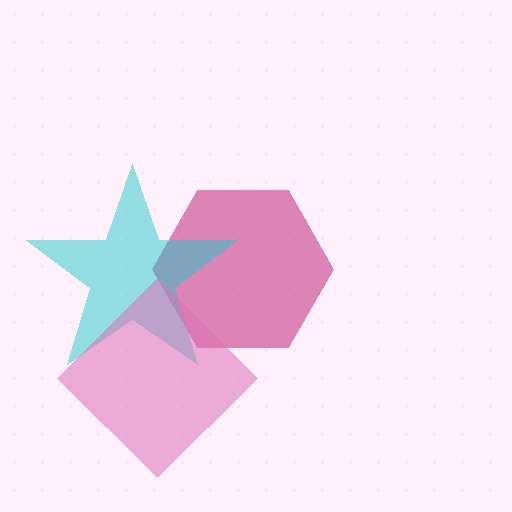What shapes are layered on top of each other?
The layered shapes are: a magenta hexagon, a cyan star, a pink diamond.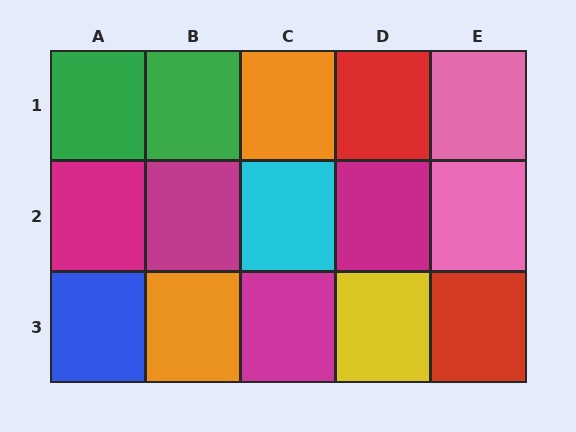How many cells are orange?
2 cells are orange.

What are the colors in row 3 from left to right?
Blue, orange, magenta, yellow, red.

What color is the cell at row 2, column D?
Magenta.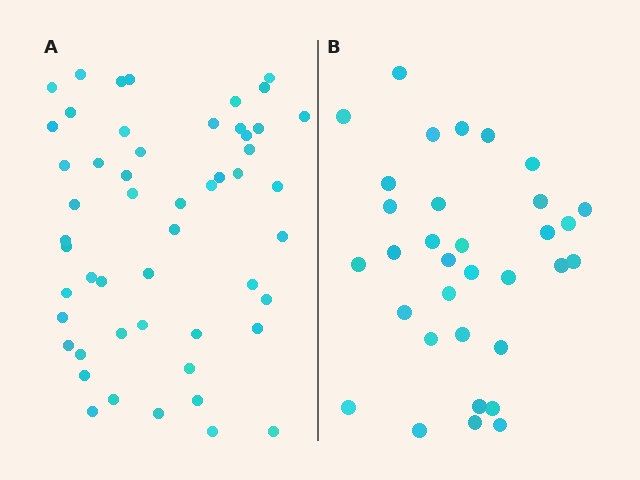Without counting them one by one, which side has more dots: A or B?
Region A (the left region) has more dots.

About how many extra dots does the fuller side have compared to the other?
Region A has approximately 20 more dots than region B.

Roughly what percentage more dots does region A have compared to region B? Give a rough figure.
About 60% more.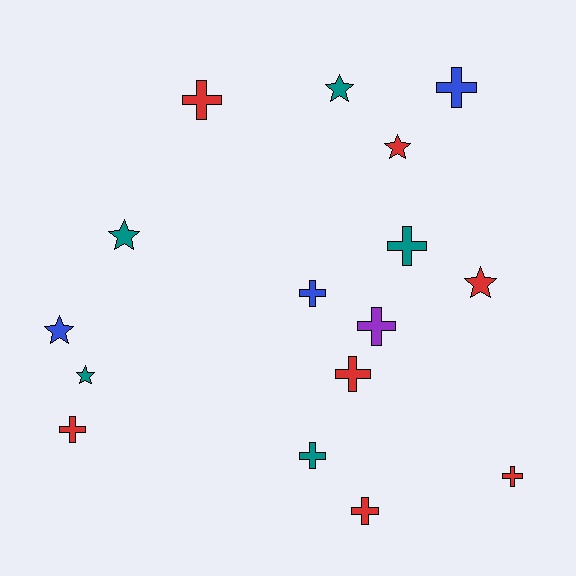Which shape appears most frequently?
Cross, with 10 objects.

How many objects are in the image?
There are 16 objects.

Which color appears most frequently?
Red, with 7 objects.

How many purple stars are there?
There are no purple stars.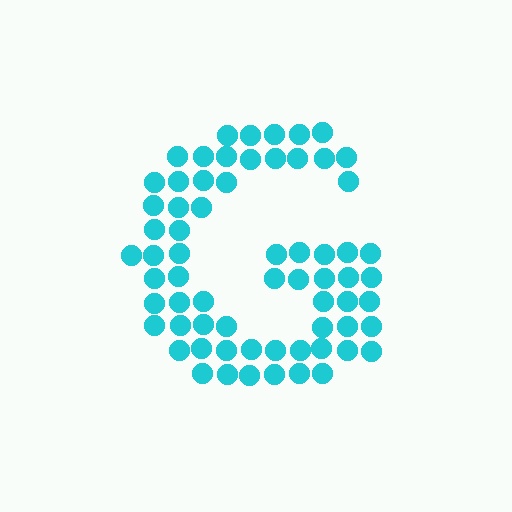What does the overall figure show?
The overall figure shows the letter G.